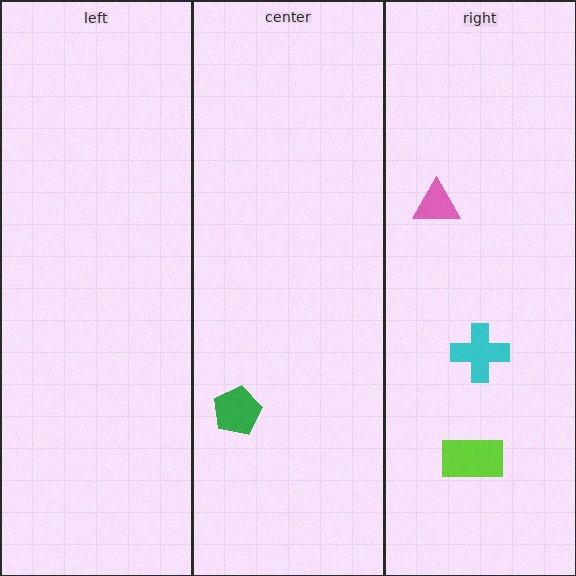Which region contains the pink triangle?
The right region.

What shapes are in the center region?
The green pentagon.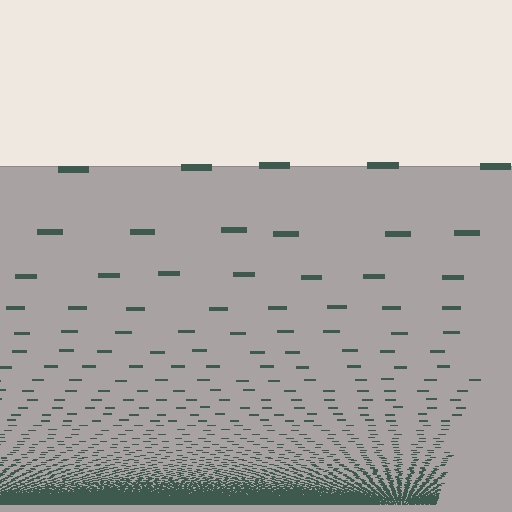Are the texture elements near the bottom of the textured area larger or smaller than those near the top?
Smaller. The gradient is inverted — elements near the bottom are smaller and denser.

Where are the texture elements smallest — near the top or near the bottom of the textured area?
Near the bottom.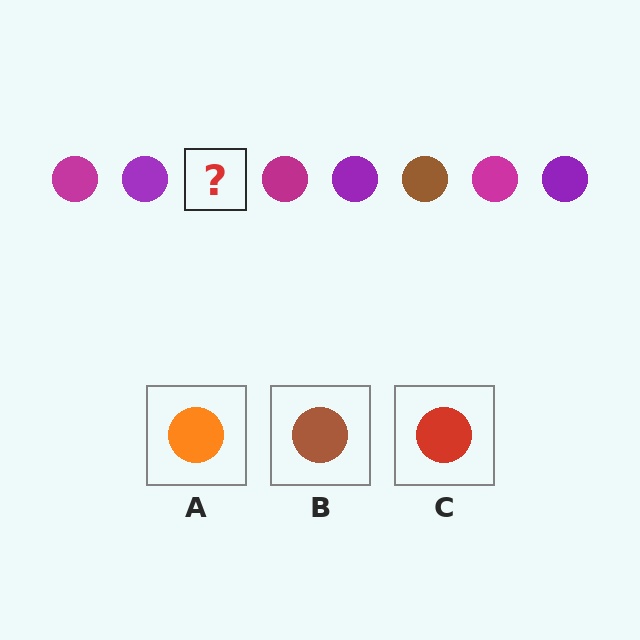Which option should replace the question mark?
Option B.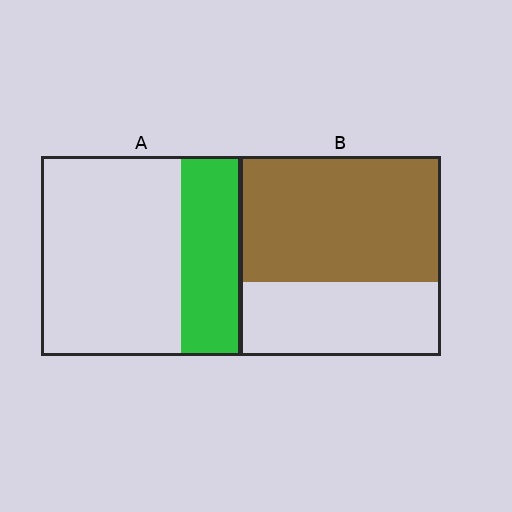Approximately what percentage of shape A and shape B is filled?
A is approximately 30% and B is approximately 65%.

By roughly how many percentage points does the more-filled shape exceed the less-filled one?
By roughly 35 percentage points (B over A).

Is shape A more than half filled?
No.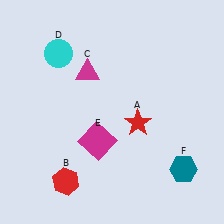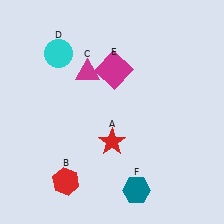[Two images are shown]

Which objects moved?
The objects that moved are: the red star (A), the magenta square (E), the teal hexagon (F).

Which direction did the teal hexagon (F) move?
The teal hexagon (F) moved left.